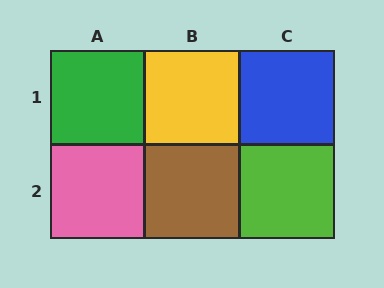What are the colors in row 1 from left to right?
Green, yellow, blue.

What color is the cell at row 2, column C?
Lime.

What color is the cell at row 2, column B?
Brown.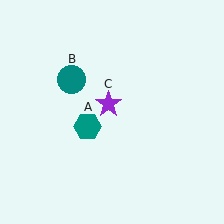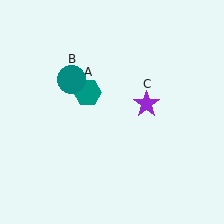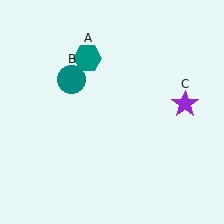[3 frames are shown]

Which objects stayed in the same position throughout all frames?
Teal circle (object B) remained stationary.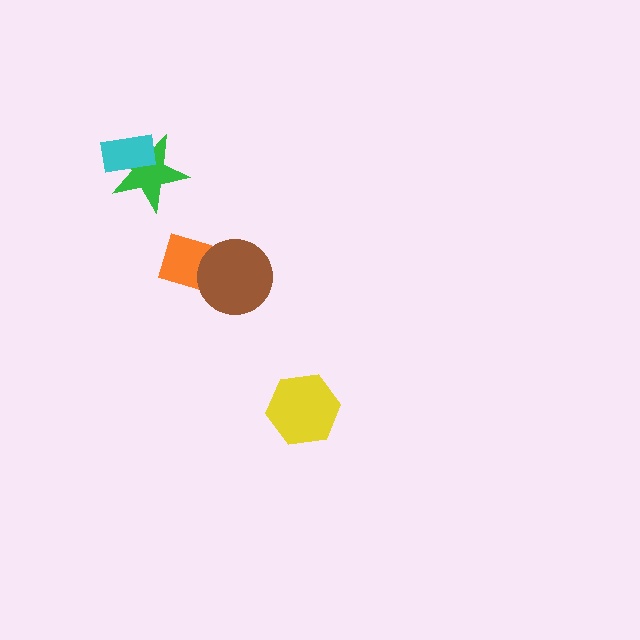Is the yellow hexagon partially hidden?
No, no other shape covers it.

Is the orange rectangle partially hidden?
Yes, it is partially covered by another shape.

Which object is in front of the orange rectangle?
The brown circle is in front of the orange rectangle.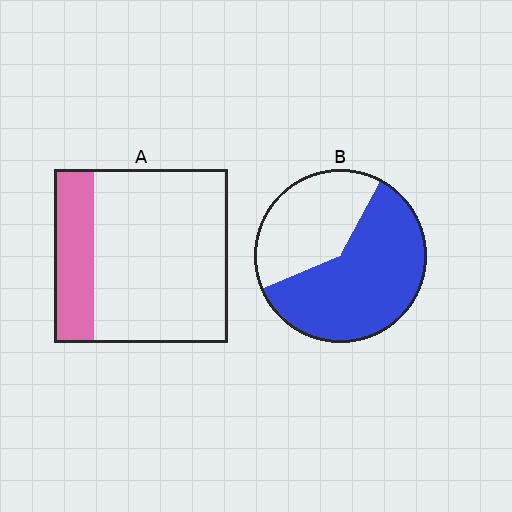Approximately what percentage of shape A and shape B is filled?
A is approximately 25% and B is approximately 60%.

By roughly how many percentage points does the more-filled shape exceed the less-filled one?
By roughly 40 percentage points (B over A).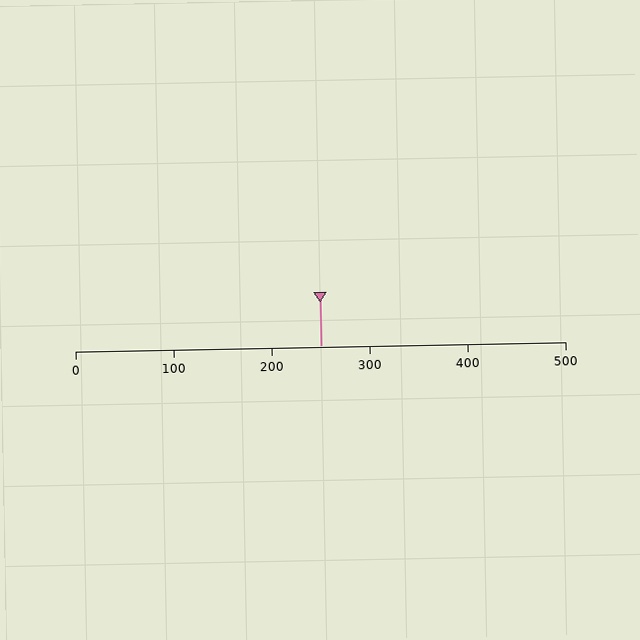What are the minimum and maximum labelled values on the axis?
The axis runs from 0 to 500.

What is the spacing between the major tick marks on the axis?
The major ticks are spaced 100 apart.